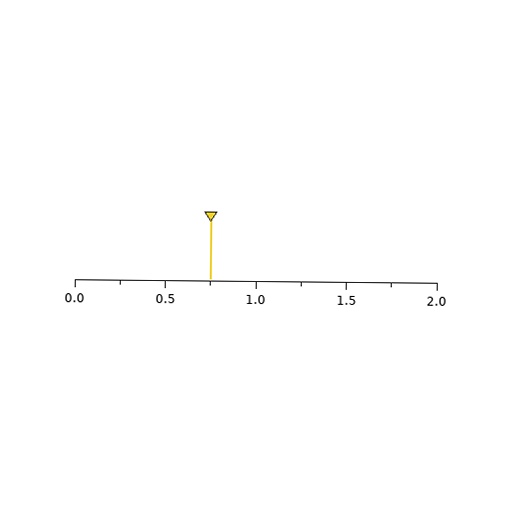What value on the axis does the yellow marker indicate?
The marker indicates approximately 0.75.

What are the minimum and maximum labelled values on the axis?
The axis runs from 0.0 to 2.0.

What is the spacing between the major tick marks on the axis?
The major ticks are spaced 0.5 apart.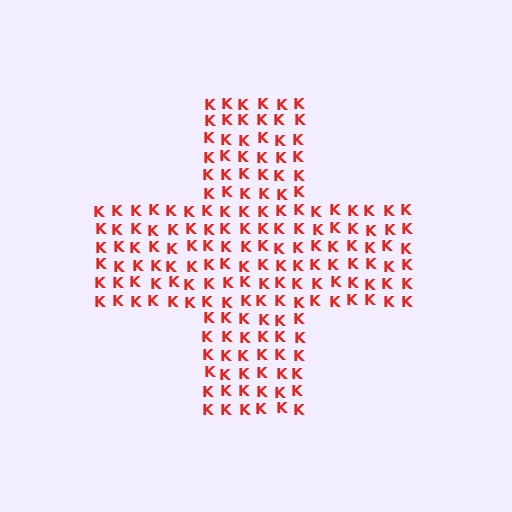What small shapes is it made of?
It is made of small letter K's.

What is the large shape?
The large shape is a cross.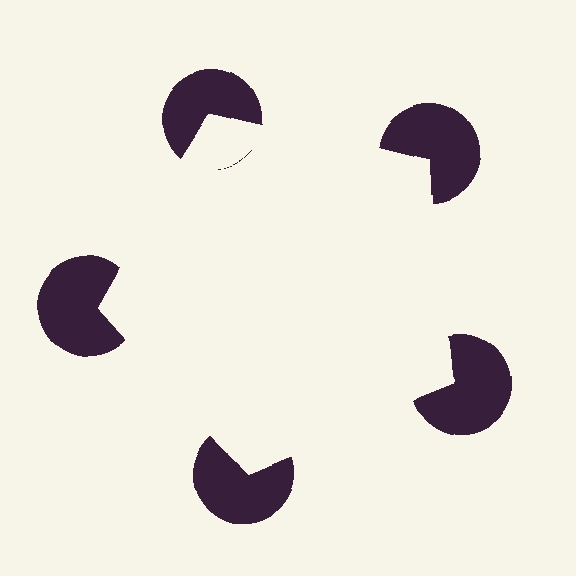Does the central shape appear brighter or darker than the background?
It typically appears slightly brighter than the background, even though no actual brightness change is drawn.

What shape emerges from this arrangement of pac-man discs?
An illusory pentagon — its edges are inferred from the aligned wedge cuts in the pac-man discs, not physically drawn.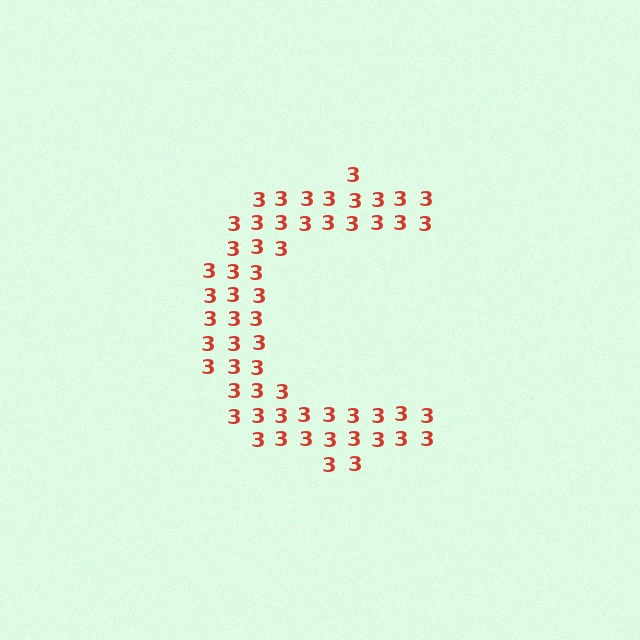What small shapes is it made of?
It is made of small digit 3's.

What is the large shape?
The large shape is the letter C.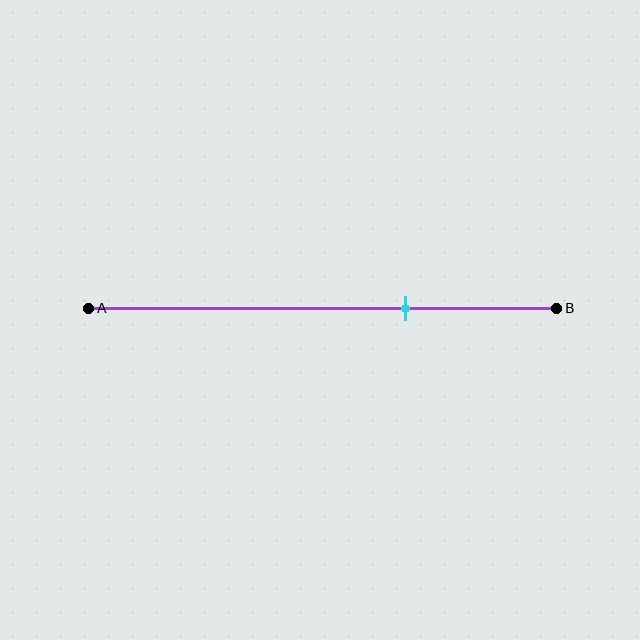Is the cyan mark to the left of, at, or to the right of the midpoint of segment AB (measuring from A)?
The cyan mark is to the right of the midpoint of segment AB.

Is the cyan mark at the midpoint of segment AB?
No, the mark is at about 70% from A, not at the 50% midpoint.